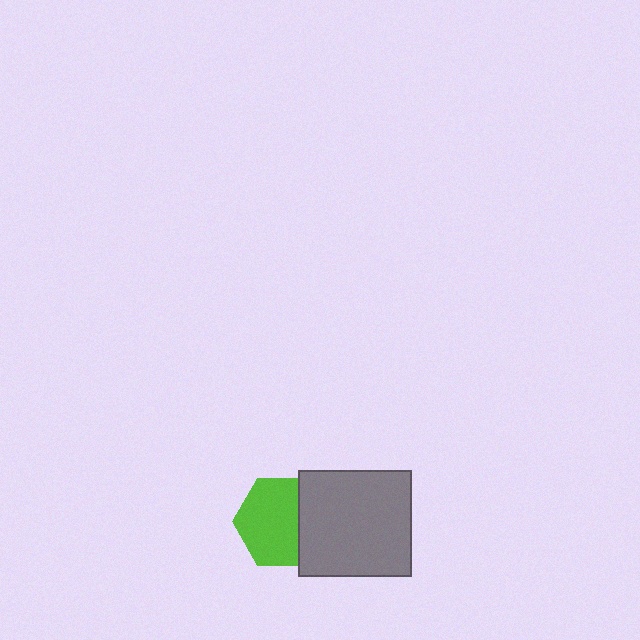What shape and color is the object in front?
The object in front is a gray rectangle.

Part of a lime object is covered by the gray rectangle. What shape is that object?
It is a hexagon.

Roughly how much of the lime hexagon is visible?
Most of it is visible (roughly 70%).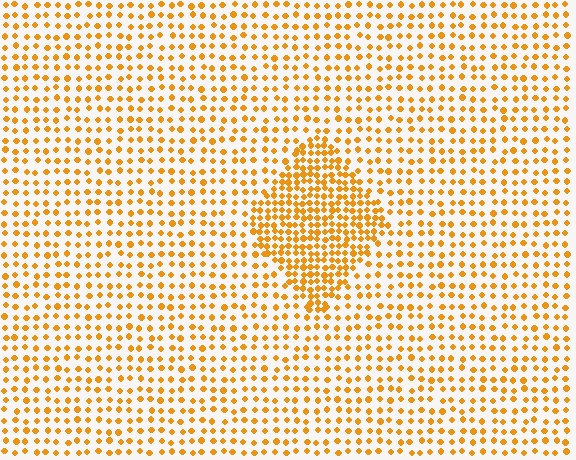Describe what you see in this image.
The image contains small orange elements arranged at two different densities. A diamond-shaped region is visible where the elements are more densely packed than the surrounding area.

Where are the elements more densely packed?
The elements are more densely packed inside the diamond boundary.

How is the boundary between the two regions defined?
The boundary is defined by a change in element density (approximately 2.1x ratio). All elements are the same color, size, and shape.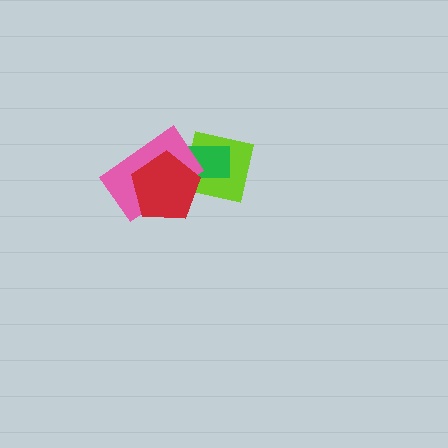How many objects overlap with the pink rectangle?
3 objects overlap with the pink rectangle.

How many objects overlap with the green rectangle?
3 objects overlap with the green rectangle.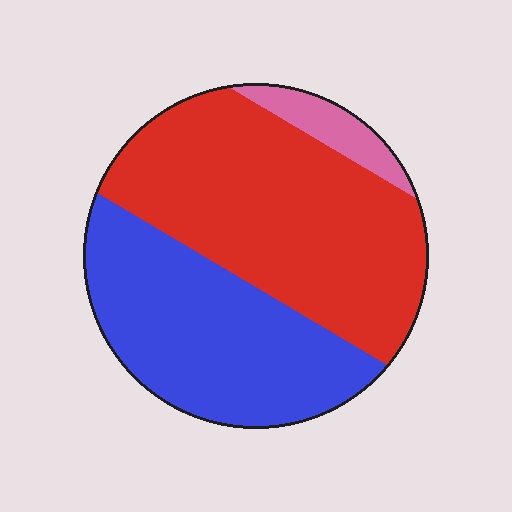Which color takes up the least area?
Pink, at roughly 5%.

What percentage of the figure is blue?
Blue takes up about two fifths (2/5) of the figure.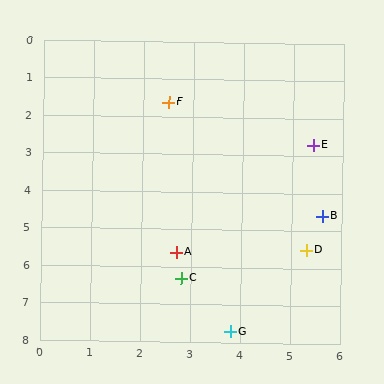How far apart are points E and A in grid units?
Points E and A are about 4.0 grid units apart.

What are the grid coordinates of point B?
Point B is at approximately (5.6, 4.6).